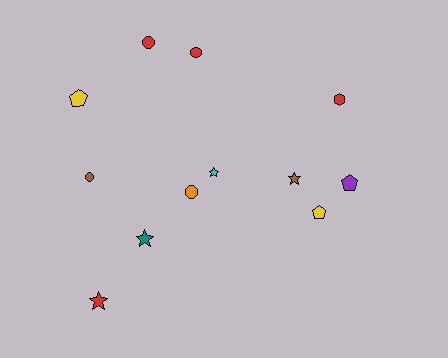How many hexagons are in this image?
There is 1 hexagon.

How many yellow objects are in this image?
There are 2 yellow objects.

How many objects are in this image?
There are 12 objects.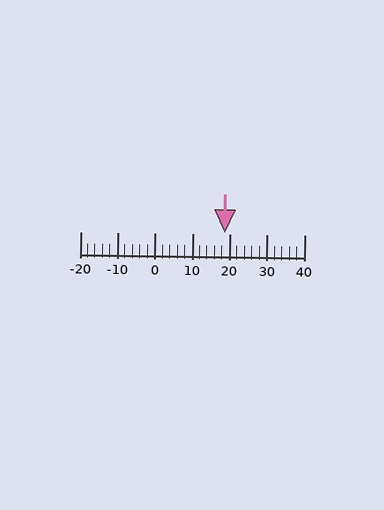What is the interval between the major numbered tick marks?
The major tick marks are spaced 10 units apart.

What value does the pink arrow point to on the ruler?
The pink arrow points to approximately 19.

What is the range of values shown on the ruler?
The ruler shows values from -20 to 40.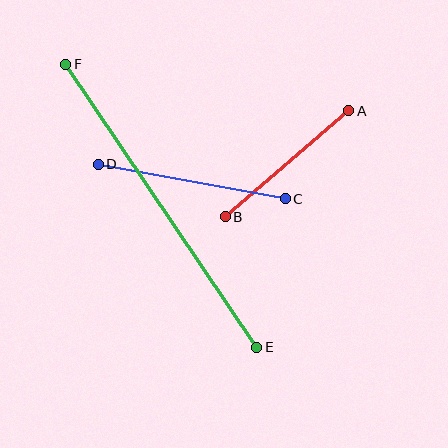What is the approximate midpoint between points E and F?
The midpoint is at approximately (161, 206) pixels.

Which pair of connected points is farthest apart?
Points E and F are farthest apart.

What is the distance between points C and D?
The distance is approximately 190 pixels.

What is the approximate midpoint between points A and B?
The midpoint is at approximately (287, 164) pixels.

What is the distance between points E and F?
The distance is approximately 341 pixels.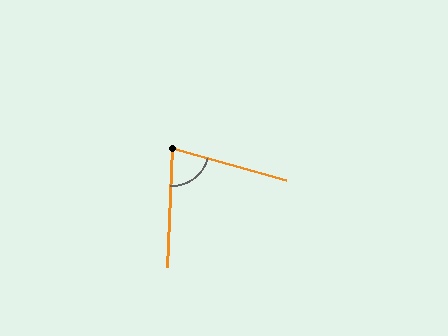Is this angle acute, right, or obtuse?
It is acute.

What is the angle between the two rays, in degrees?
Approximately 77 degrees.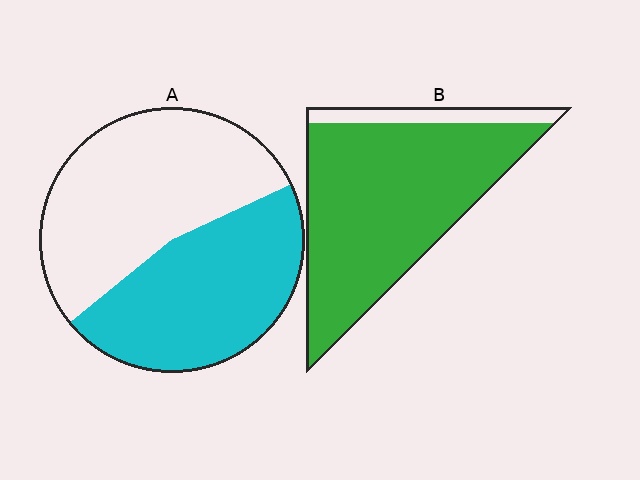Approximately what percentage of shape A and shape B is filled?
A is approximately 45% and B is approximately 90%.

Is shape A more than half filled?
Roughly half.